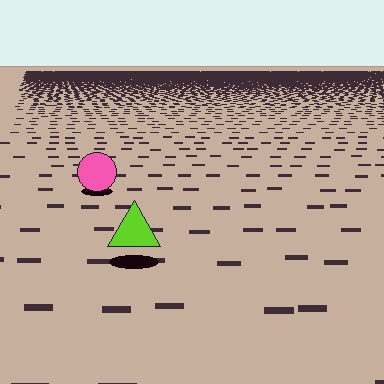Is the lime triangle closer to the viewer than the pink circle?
Yes. The lime triangle is closer — you can tell from the texture gradient: the ground texture is coarser near it.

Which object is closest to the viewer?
The lime triangle is closest. The texture marks near it are larger and more spread out.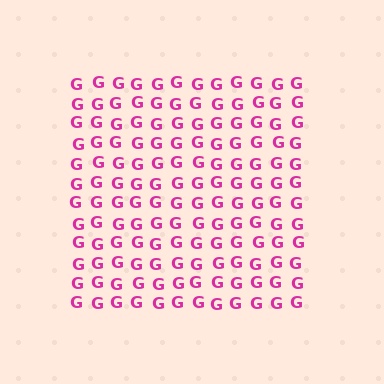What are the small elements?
The small elements are letter G's.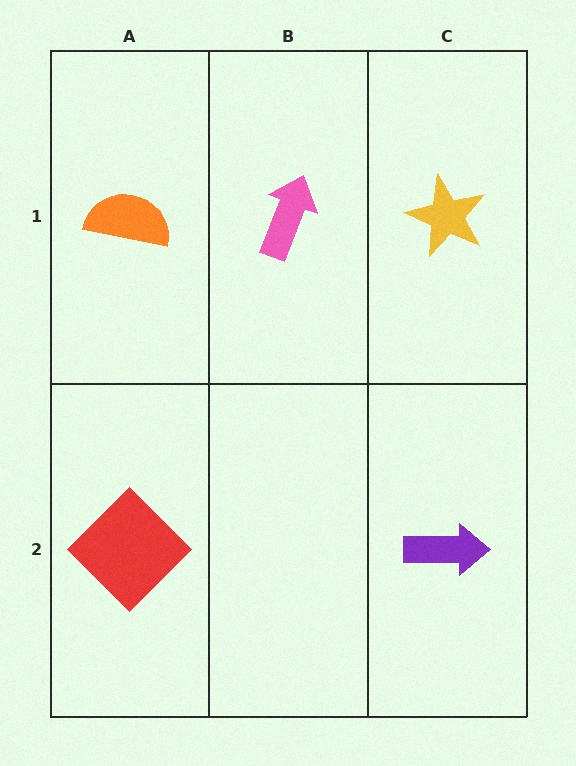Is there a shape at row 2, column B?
No, that cell is empty.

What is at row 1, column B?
A pink arrow.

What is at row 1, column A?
An orange semicircle.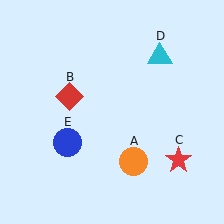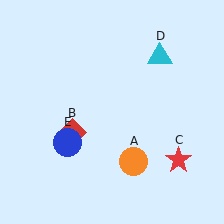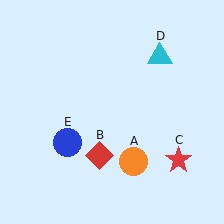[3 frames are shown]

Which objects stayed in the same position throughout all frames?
Orange circle (object A) and red star (object C) and cyan triangle (object D) and blue circle (object E) remained stationary.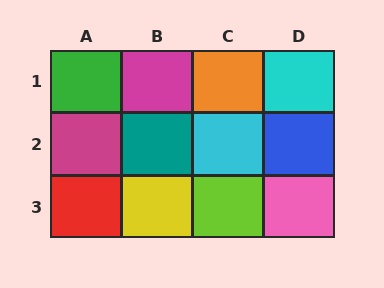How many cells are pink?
1 cell is pink.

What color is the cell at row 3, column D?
Pink.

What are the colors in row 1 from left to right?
Green, magenta, orange, cyan.